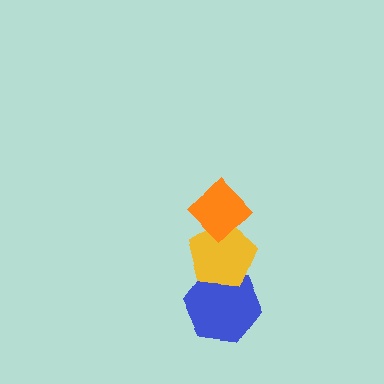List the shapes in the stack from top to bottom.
From top to bottom: the orange diamond, the yellow pentagon, the blue hexagon.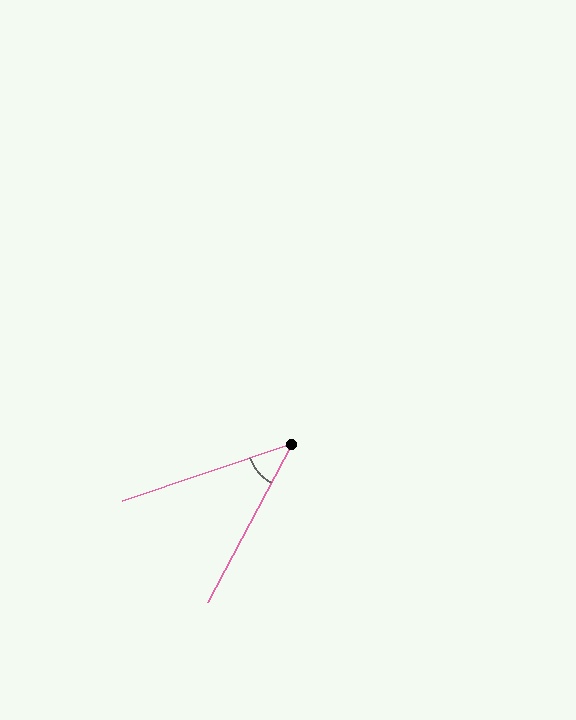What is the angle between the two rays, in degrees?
Approximately 43 degrees.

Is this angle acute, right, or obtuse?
It is acute.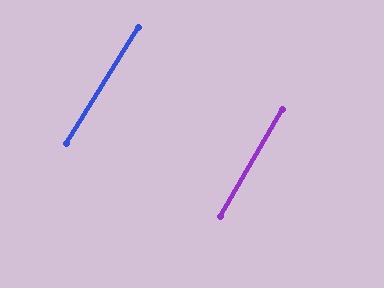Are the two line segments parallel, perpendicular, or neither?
Parallel — their directions differ by only 2.0°.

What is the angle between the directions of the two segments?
Approximately 2 degrees.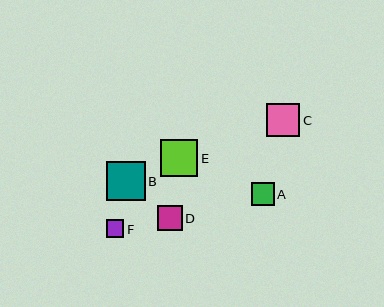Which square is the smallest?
Square F is the smallest with a size of approximately 18 pixels.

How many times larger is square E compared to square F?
Square E is approximately 2.1 times the size of square F.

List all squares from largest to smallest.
From largest to smallest: B, E, C, D, A, F.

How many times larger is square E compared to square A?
Square E is approximately 1.6 times the size of square A.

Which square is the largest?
Square B is the largest with a size of approximately 38 pixels.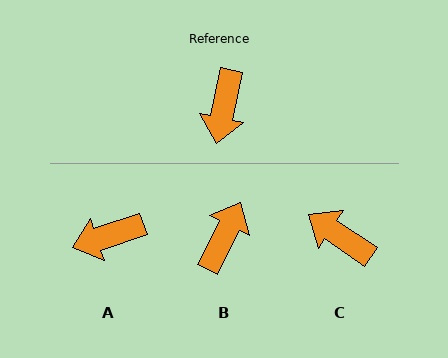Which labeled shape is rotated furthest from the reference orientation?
B, about 165 degrees away.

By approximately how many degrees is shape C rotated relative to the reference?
Approximately 112 degrees clockwise.